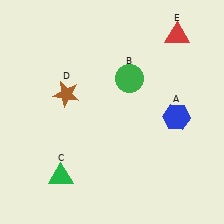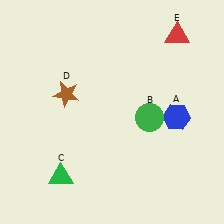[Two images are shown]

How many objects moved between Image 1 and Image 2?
1 object moved between the two images.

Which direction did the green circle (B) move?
The green circle (B) moved down.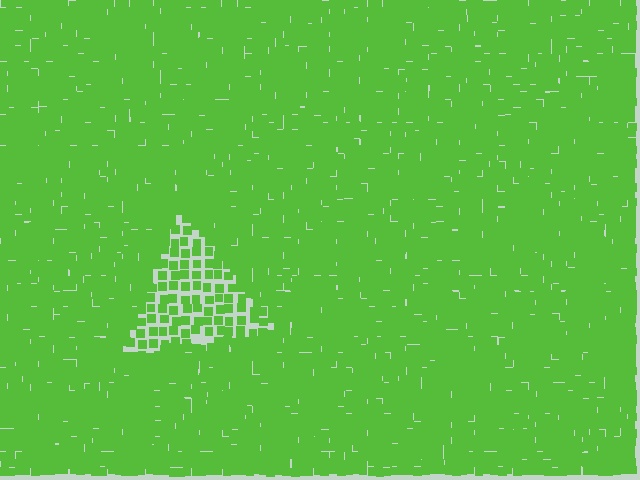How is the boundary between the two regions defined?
The boundary is defined by a change in element density (approximately 2.2x ratio). All elements are the same color, size, and shape.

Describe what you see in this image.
The image contains small lime elements arranged at two different densities. A triangle-shaped region is visible where the elements are less densely packed than the surrounding area.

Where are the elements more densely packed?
The elements are more densely packed outside the triangle boundary.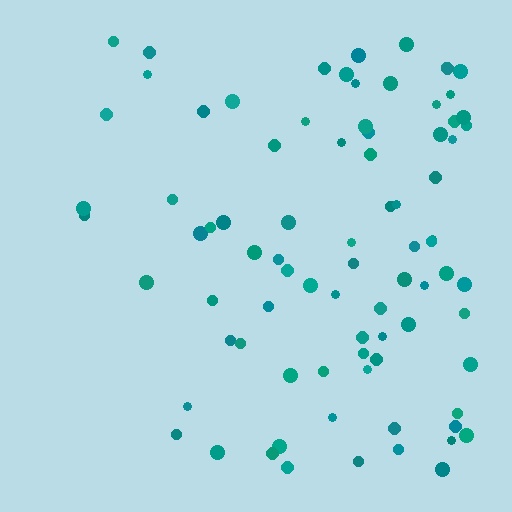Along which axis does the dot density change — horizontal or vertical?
Horizontal.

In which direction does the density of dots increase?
From left to right, with the right side densest.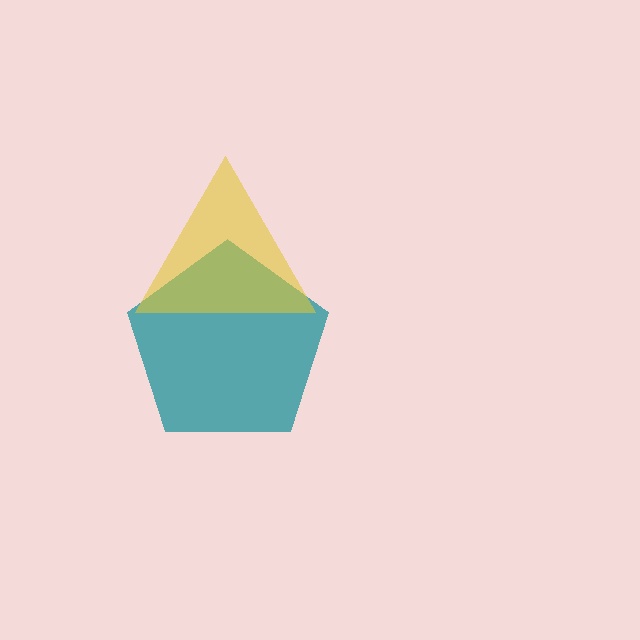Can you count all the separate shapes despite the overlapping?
Yes, there are 2 separate shapes.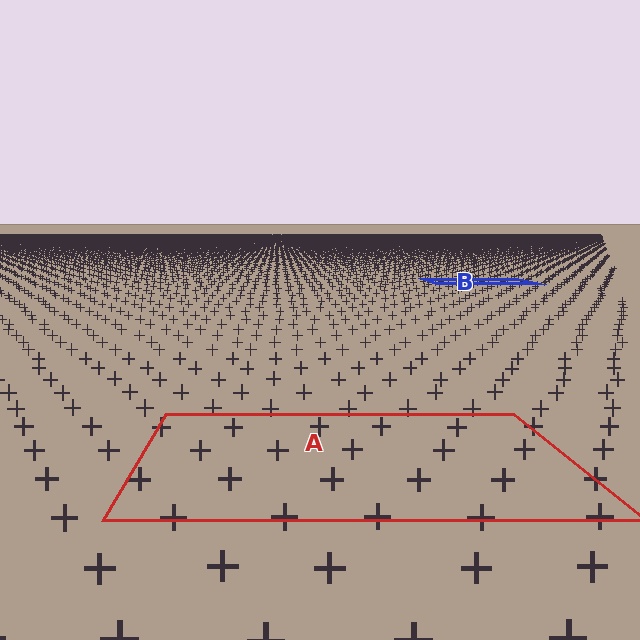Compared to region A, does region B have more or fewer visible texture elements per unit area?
Region B has more texture elements per unit area — they are packed more densely because it is farther away.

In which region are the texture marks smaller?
The texture marks are smaller in region B, because it is farther away.